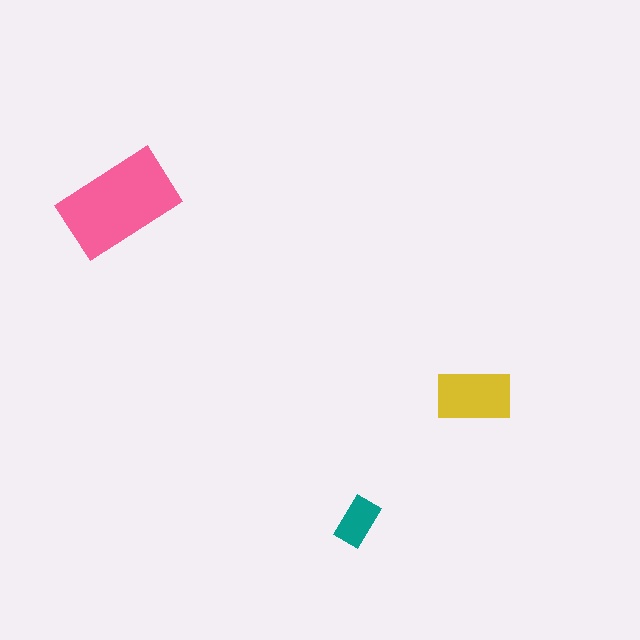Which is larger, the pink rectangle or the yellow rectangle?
The pink one.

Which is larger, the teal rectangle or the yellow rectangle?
The yellow one.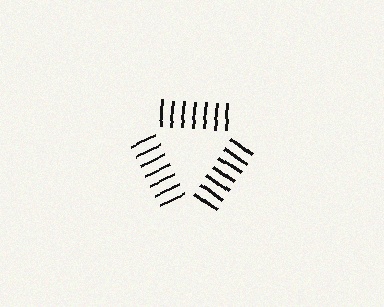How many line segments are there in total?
21 — 7 along each of the 3 edges.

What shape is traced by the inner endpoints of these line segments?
An illusory triangle — the line segments terminate on its edges but no continuous stroke is drawn.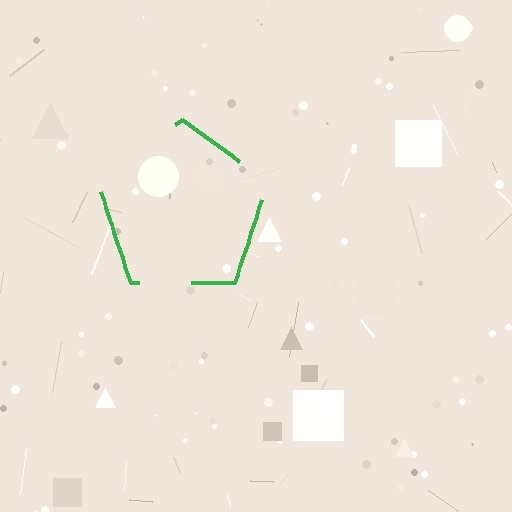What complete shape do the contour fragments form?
The contour fragments form a pentagon.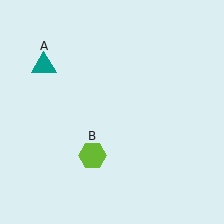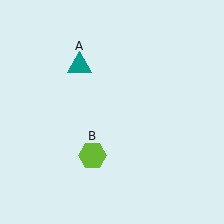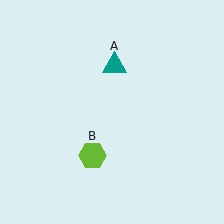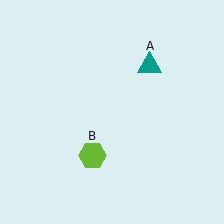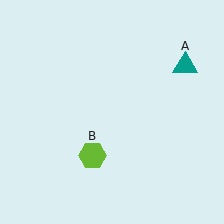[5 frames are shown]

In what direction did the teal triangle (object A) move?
The teal triangle (object A) moved right.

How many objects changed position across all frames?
1 object changed position: teal triangle (object A).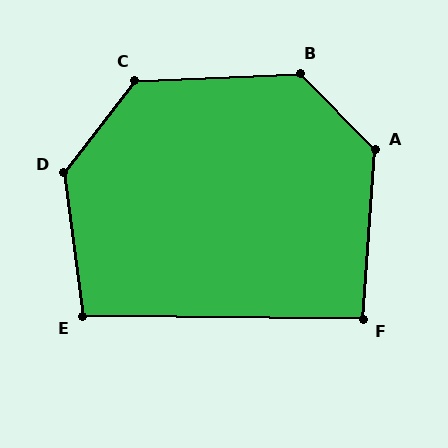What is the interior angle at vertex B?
Approximately 132 degrees (obtuse).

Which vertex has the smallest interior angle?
F, at approximately 94 degrees.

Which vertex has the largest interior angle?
D, at approximately 134 degrees.